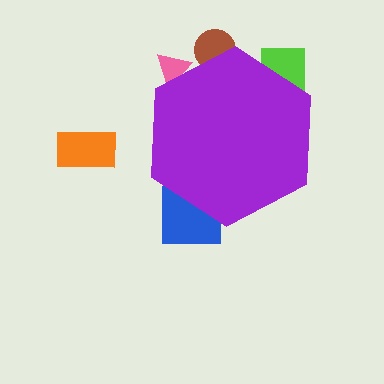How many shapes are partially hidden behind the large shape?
4 shapes are partially hidden.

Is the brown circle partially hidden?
Yes, the brown circle is partially hidden behind the purple hexagon.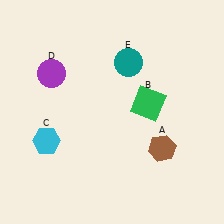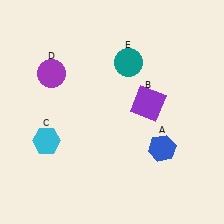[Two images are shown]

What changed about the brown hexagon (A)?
In Image 1, A is brown. In Image 2, it changed to blue.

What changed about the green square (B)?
In Image 1, B is green. In Image 2, it changed to purple.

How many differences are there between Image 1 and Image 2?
There are 2 differences between the two images.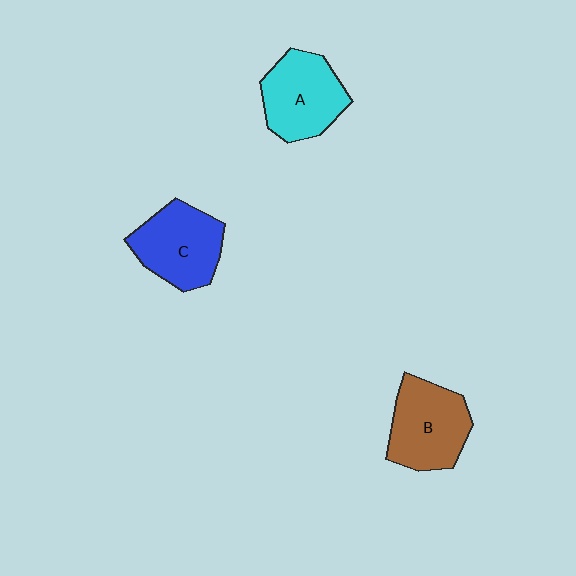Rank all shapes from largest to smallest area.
From largest to smallest: B (brown), C (blue), A (cyan).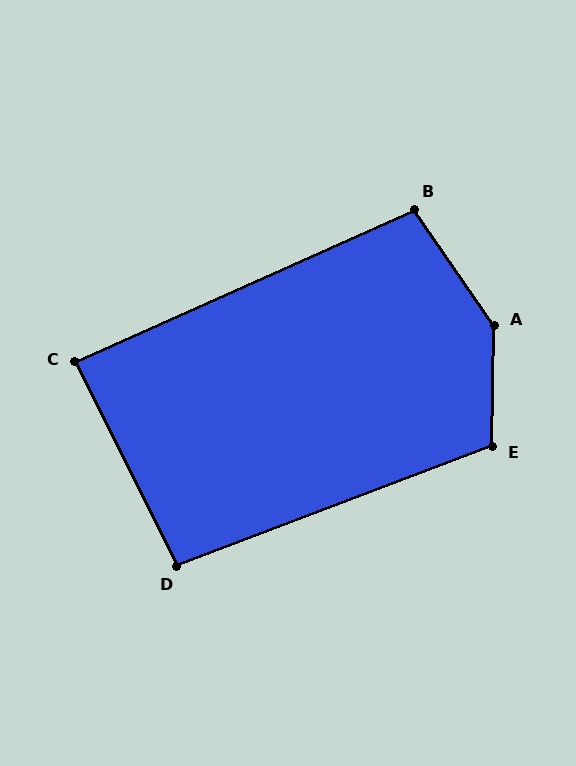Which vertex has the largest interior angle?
A, at approximately 144 degrees.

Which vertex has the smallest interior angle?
C, at approximately 87 degrees.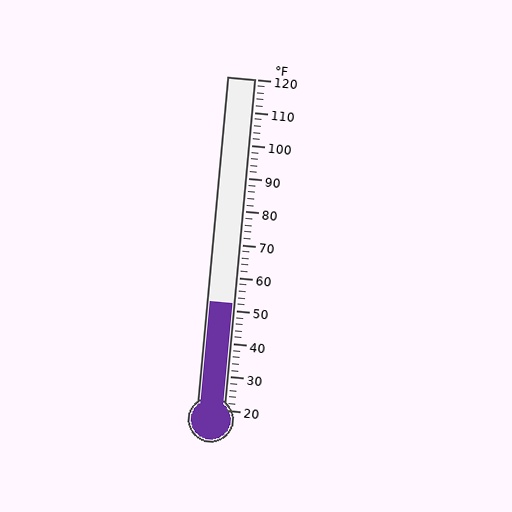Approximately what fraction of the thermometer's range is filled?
The thermometer is filled to approximately 30% of its range.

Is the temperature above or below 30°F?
The temperature is above 30°F.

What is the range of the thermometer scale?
The thermometer scale ranges from 20°F to 120°F.